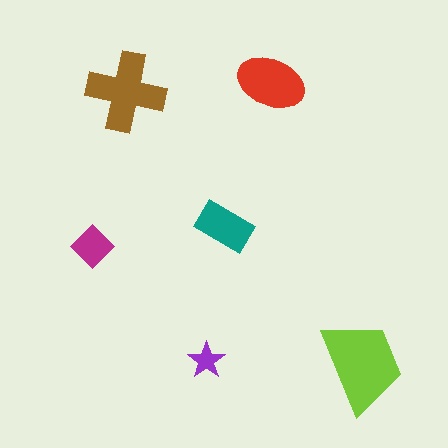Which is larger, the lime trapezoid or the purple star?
The lime trapezoid.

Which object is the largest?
The lime trapezoid.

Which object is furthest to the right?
The lime trapezoid is rightmost.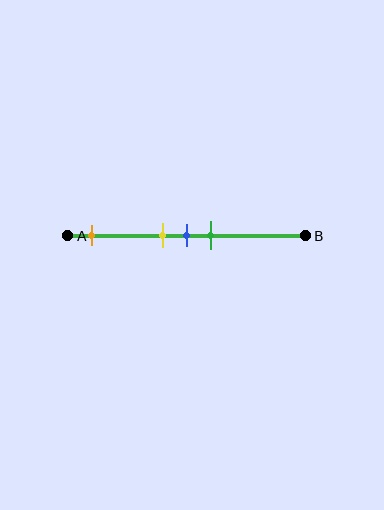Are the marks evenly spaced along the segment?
No, the marks are not evenly spaced.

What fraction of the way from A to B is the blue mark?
The blue mark is approximately 50% (0.5) of the way from A to B.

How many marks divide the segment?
There are 4 marks dividing the segment.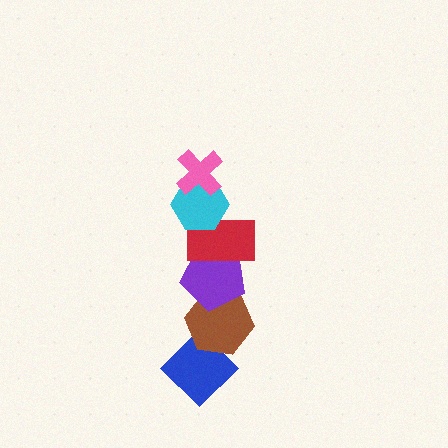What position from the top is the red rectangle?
The red rectangle is 3rd from the top.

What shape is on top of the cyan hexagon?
The pink cross is on top of the cyan hexagon.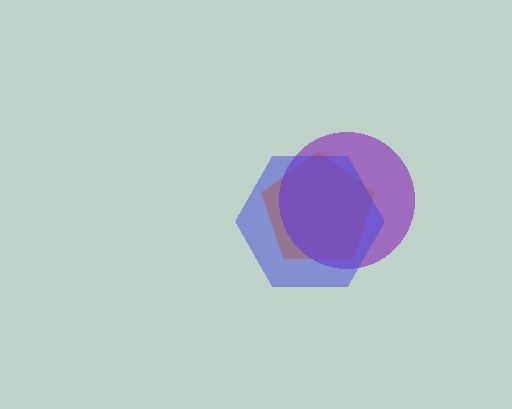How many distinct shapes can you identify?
There are 3 distinct shapes: an orange pentagon, a purple circle, a blue hexagon.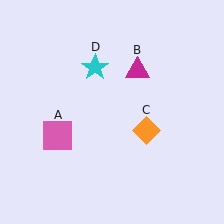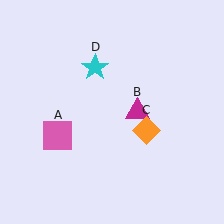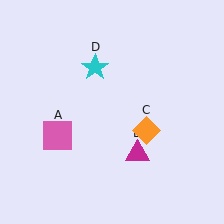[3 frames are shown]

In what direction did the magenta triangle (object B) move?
The magenta triangle (object B) moved down.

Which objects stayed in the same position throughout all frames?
Pink square (object A) and orange diamond (object C) and cyan star (object D) remained stationary.